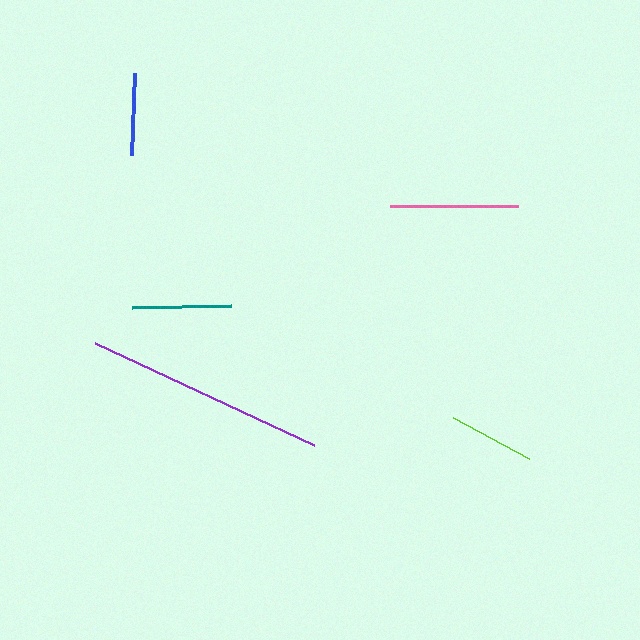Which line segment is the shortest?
The blue line is the shortest at approximately 82 pixels.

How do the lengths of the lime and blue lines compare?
The lime and blue lines are approximately the same length.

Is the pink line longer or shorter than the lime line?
The pink line is longer than the lime line.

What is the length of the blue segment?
The blue segment is approximately 82 pixels long.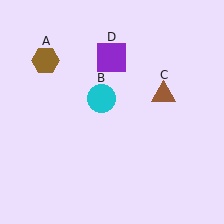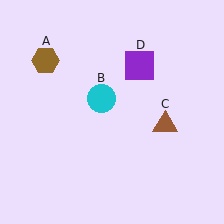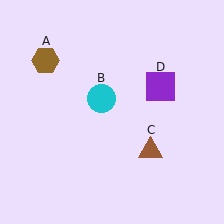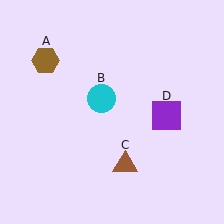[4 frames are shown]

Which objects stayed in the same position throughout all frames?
Brown hexagon (object A) and cyan circle (object B) remained stationary.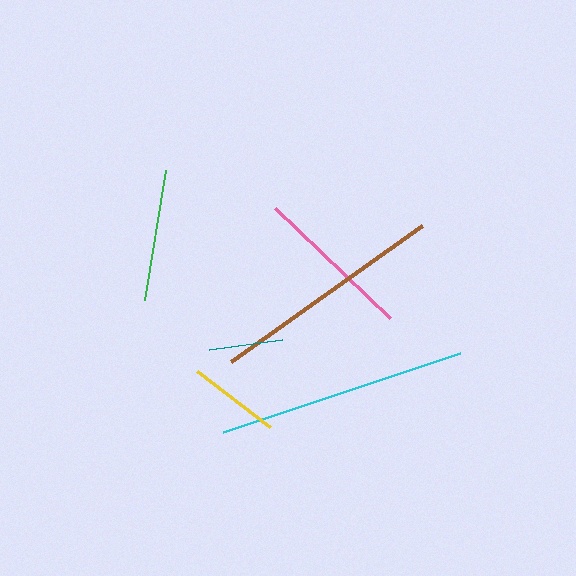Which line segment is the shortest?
The teal line is the shortest at approximately 75 pixels.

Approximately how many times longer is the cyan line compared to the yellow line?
The cyan line is approximately 2.7 times the length of the yellow line.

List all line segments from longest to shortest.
From longest to shortest: cyan, brown, pink, green, yellow, teal.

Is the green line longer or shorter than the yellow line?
The green line is longer than the yellow line.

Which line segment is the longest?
The cyan line is the longest at approximately 250 pixels.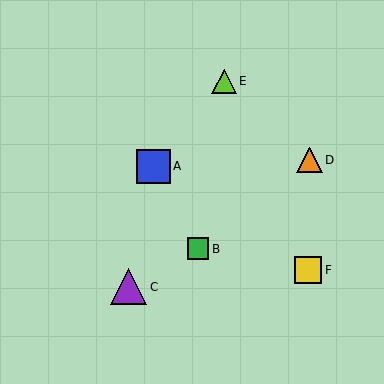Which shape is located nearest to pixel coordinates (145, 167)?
The blue square (labeled A) at (153, 166) is nearest to that location.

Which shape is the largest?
The purple triangle (labeled C) is the largest.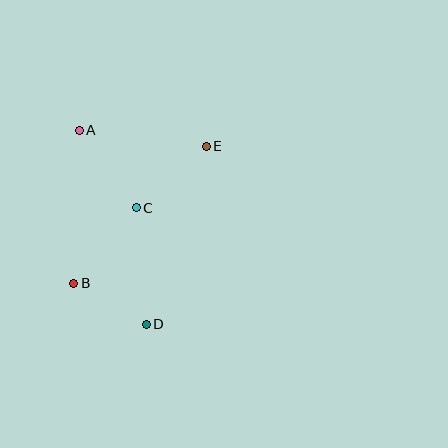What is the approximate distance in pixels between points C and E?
The distance between C and E is approximately 93 pixels.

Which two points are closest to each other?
Points B and D are closest to each other.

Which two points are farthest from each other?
Points A and D are farthest from each other.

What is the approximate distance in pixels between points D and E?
The distance between D and E is approximately 187 pixels.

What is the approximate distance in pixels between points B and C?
The distance between B and C is approximately 98 pixels.